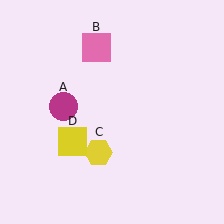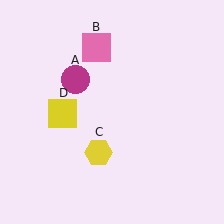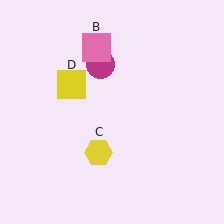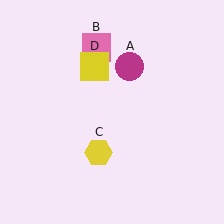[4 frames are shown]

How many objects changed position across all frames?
2 objects changed position: magenta circle (object A), yellow square (object D).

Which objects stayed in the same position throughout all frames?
Pink square (object B) and yellow hexagon (object C) remained stationary.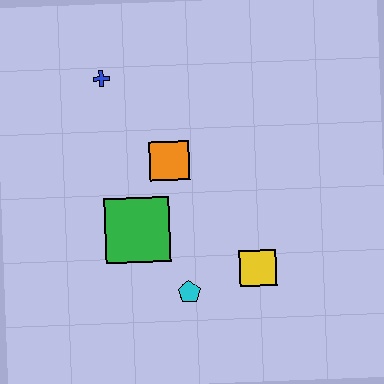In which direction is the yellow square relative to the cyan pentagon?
The yellow square is to the right of the cyan pentagon.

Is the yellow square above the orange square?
No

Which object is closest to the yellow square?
The cyan pentagon is closest to the yellow square.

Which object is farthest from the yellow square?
The blue cross is farthest from the yellow square.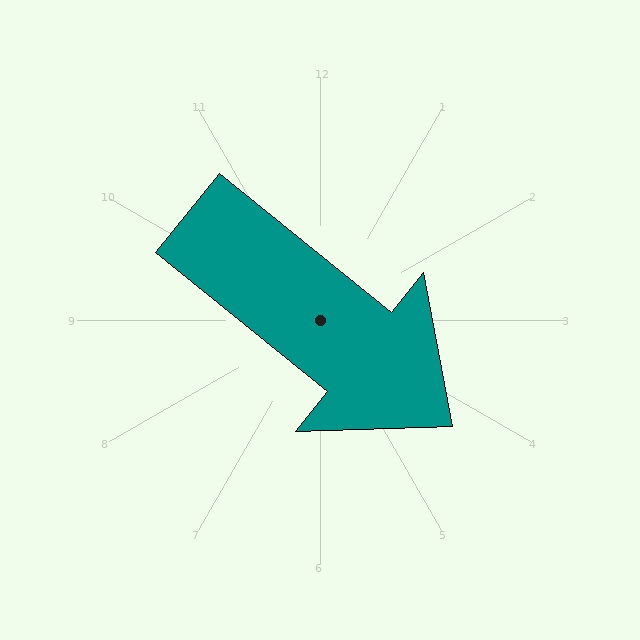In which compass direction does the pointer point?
Southeast.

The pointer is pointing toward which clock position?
Roughly 4 o'clock.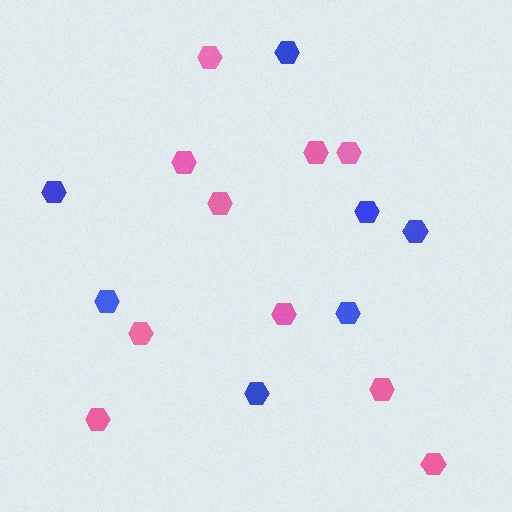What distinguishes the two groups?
There are 2 groups: one group of pink hexagons (10) and one group of blue hexagons (7).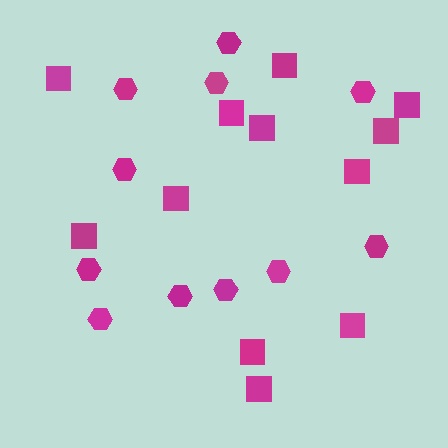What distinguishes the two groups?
There are 2 groups: one group of hexagons (11) and one group of squares (12).